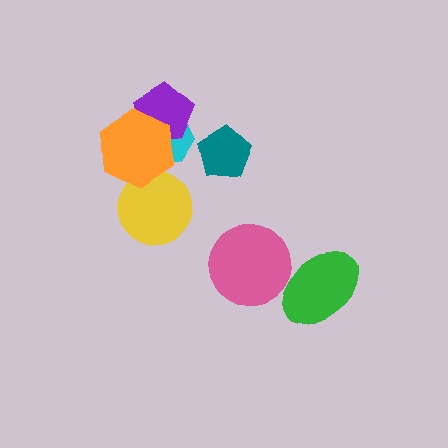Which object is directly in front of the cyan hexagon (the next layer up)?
The purple pentagon is directly in front of the cyan hexagon.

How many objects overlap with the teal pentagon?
0 objects overlap with the teal pentagon.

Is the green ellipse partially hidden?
Yes, it is partially covered by another shape.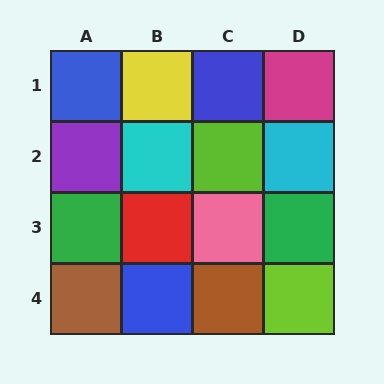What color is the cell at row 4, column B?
Blue.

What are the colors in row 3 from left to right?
Green, red, pink, green.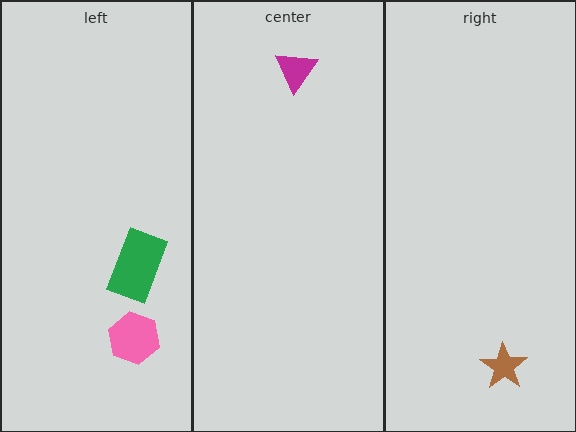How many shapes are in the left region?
2.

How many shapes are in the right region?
1.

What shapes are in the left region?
The pink hexagon, the green rectangle.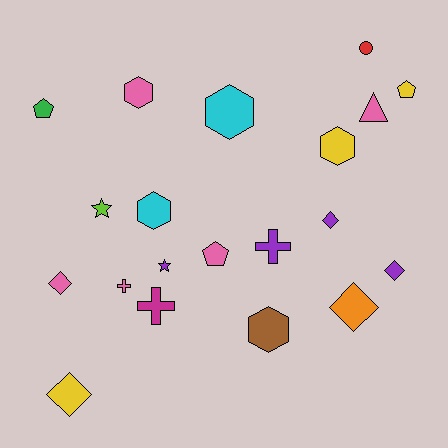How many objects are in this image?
There are 20 objects.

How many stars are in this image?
There are 2 stars.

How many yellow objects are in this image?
There are 3 yellow objects.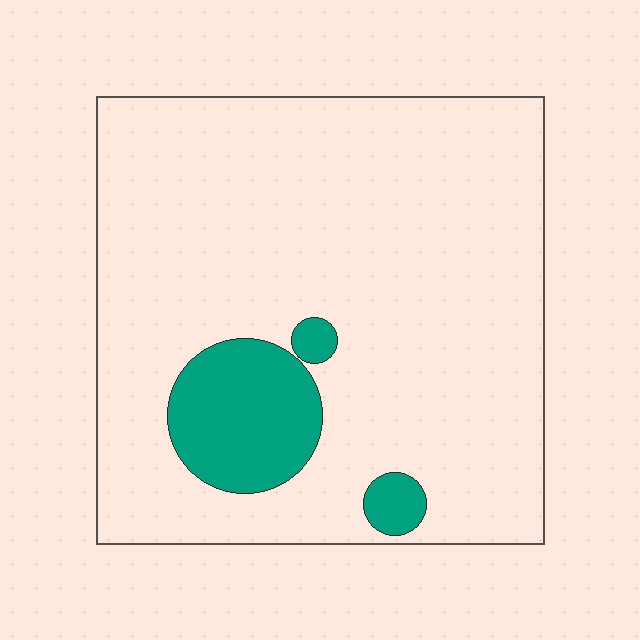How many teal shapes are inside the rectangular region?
3.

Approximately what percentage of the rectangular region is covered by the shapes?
Approximately 10%.